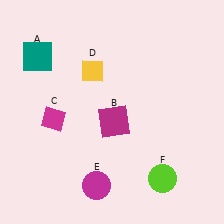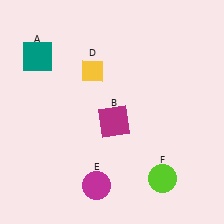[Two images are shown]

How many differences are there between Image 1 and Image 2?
There is 1 difference between the two images.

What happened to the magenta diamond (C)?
The magenta diamond (C) was removed in Image 2. It was in the bottom-left area of Image 1.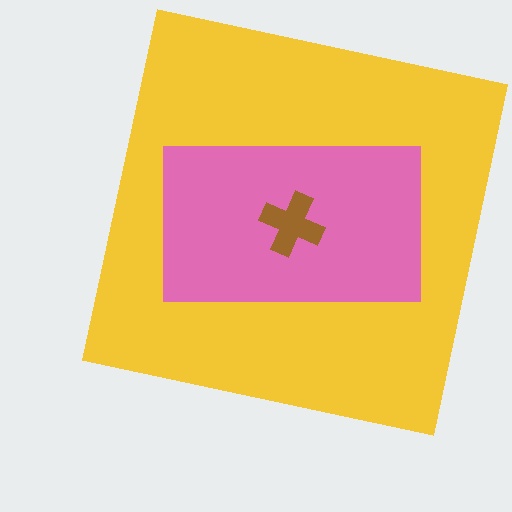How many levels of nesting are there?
3.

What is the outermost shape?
The yellow square.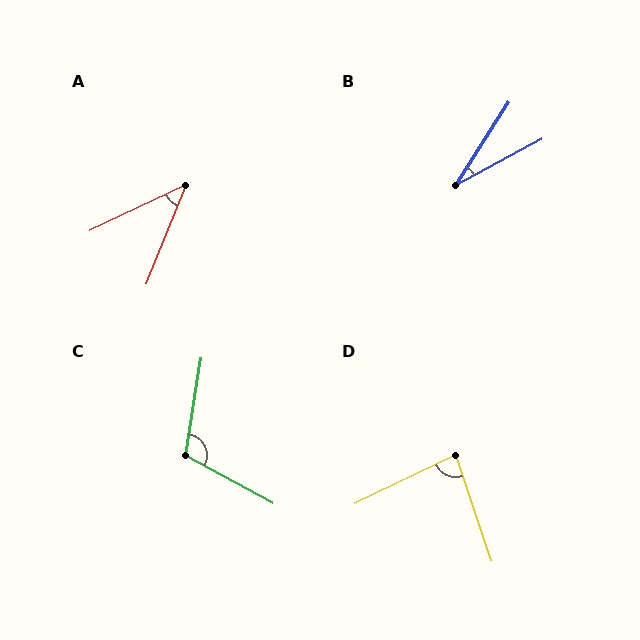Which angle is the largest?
C, at approximately 109 degrees.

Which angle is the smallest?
B, at approximately 29 degrees.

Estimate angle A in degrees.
Approximately 43 degrees.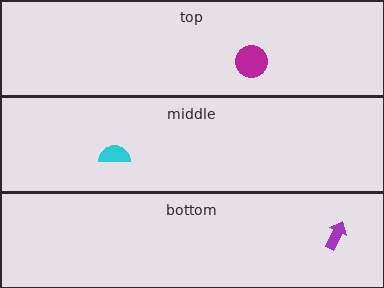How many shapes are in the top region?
1.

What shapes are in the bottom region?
The purple arrow.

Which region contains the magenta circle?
The top region.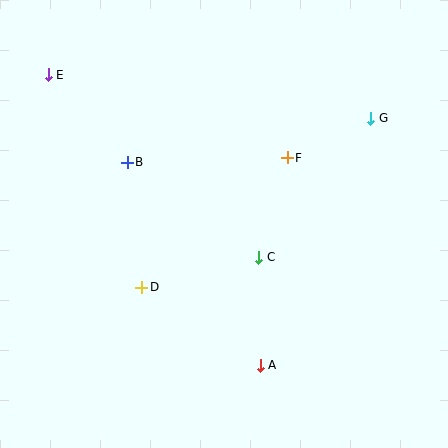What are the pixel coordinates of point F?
Point F is at (287, 158).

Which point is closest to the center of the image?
Point C at (259, 257) is closest to the center.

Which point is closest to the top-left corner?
Point E is closest to the top-left corner.